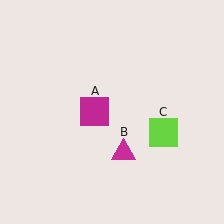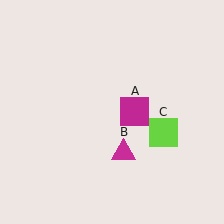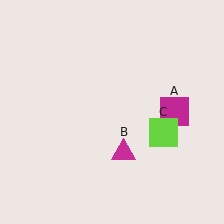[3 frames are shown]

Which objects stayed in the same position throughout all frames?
Magenta triangle (object B) and lime square (object C) remained stationary.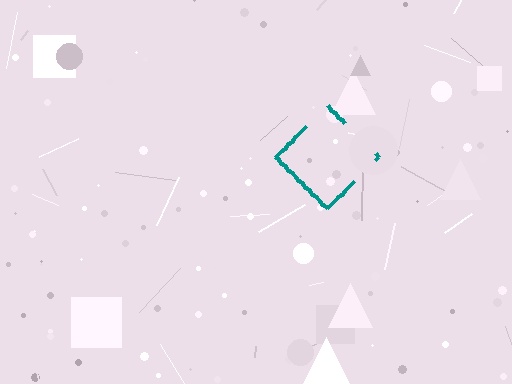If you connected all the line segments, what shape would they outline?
They would outline a diamond.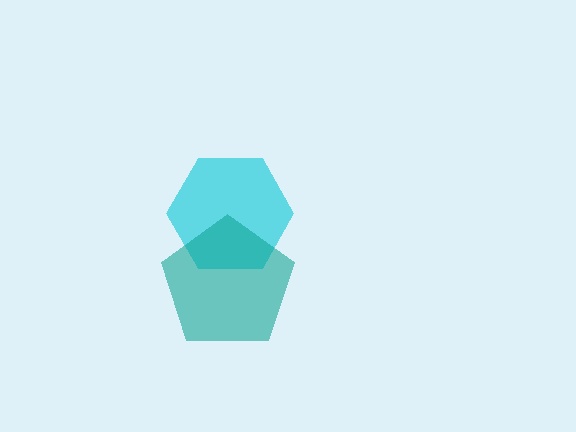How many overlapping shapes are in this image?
There are 2 overlapping shapes in the image.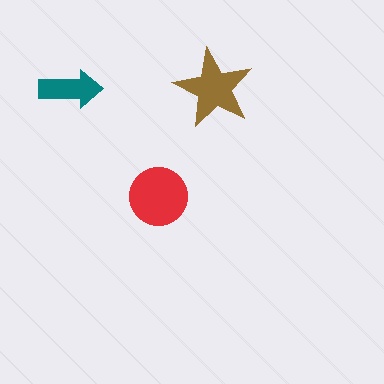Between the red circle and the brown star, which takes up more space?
The red circle.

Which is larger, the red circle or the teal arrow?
The red circle.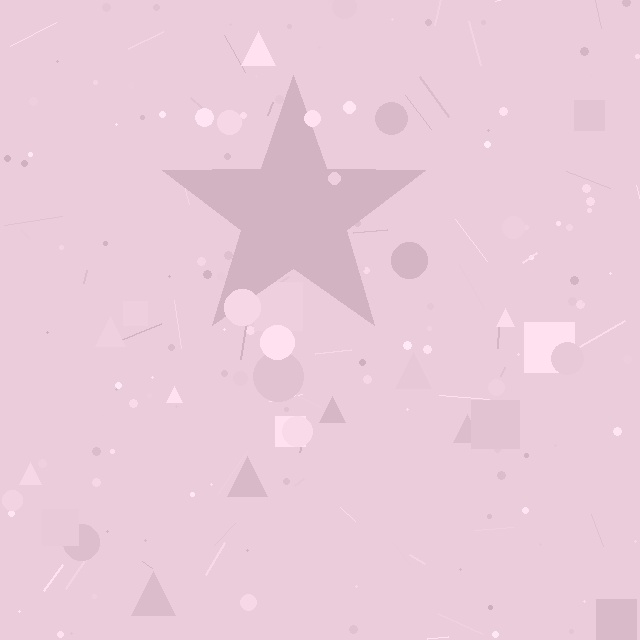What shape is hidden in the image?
A star is hidden in the image.